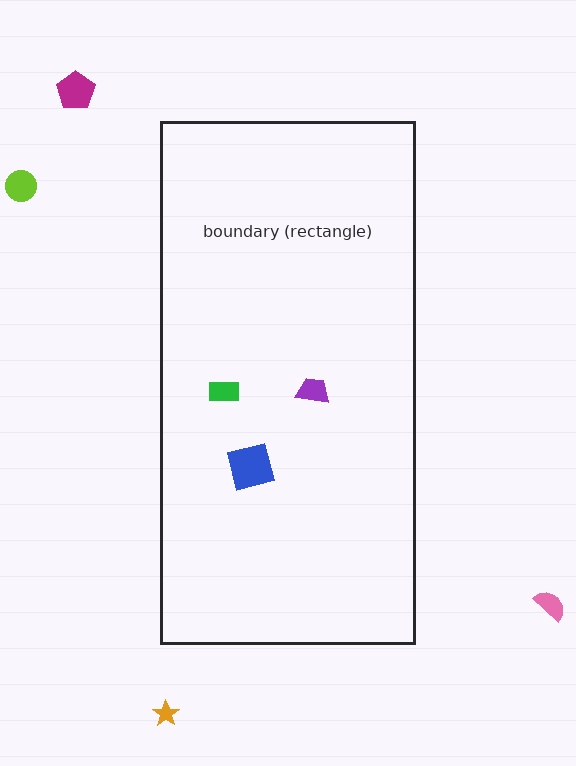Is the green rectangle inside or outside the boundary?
Inside.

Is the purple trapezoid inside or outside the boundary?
Inside.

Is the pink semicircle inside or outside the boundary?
Outside.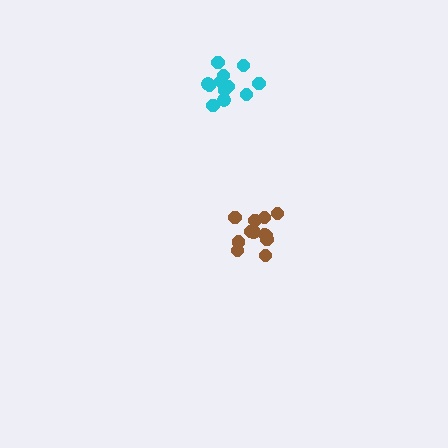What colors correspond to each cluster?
The clusters are colored: cyan, brown.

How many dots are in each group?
Group 1: 12 dots, Group 2: 13 dots (25 total).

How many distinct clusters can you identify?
There are 2 distinct clusters.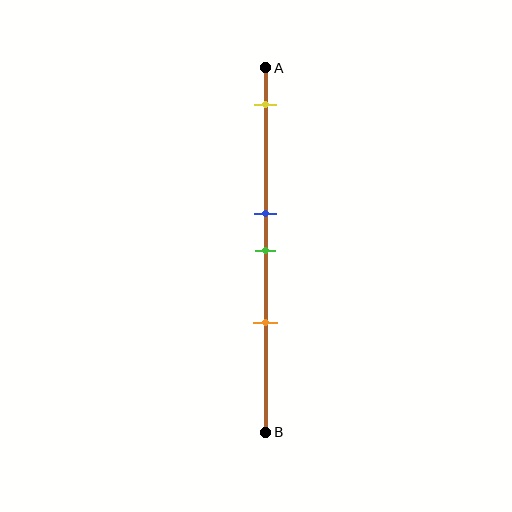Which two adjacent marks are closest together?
The blue and green marks are the closest adjacent pair.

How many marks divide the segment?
There are 4 marks dividing the segment.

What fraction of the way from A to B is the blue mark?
The blue mark is approximately 40% (0.4) of the way from A to B.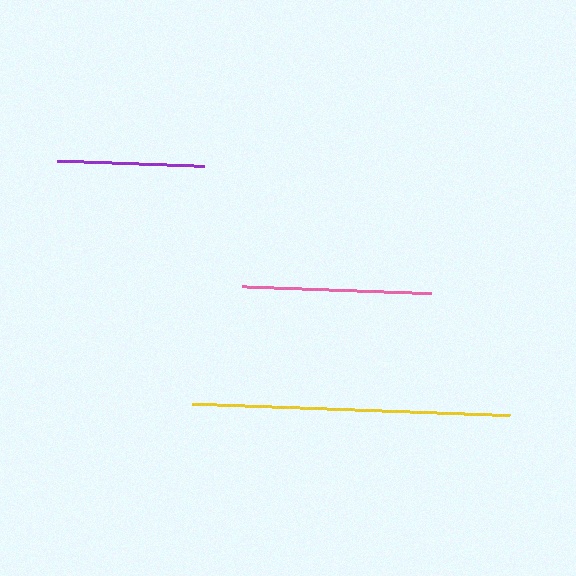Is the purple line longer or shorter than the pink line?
The pink line is longer than the purple line.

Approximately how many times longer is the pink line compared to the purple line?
The pink line is approximately 1.3 times the length of the purple line.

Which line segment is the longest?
The yellow line is the longest at approximately 318 pixels.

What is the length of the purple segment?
The purple segment is approximately 147 pixels long.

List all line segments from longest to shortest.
From longest to shortest: yellow, pink, purple.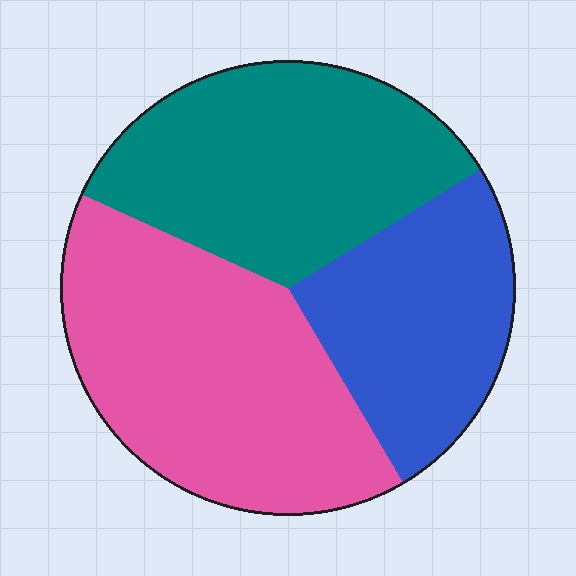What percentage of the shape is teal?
Teal covers roughly 35% of the shape.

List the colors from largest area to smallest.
From largest to smallest: pink, teal, blue.